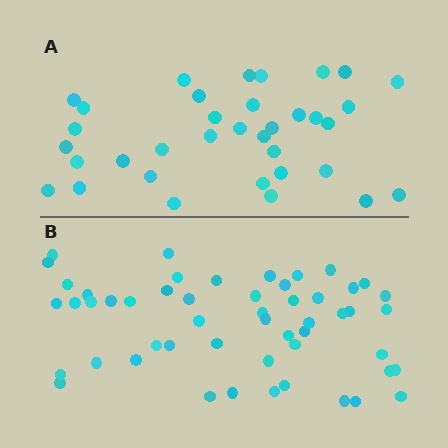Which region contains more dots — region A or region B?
Region B (the bottom region) has more dots.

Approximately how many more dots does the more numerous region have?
Region B has approximately 15 more dots than region A.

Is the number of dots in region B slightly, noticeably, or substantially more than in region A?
Region B has substantially more. The ratio is roughly 1.5 to 1.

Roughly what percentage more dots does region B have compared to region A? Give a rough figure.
About 50% more.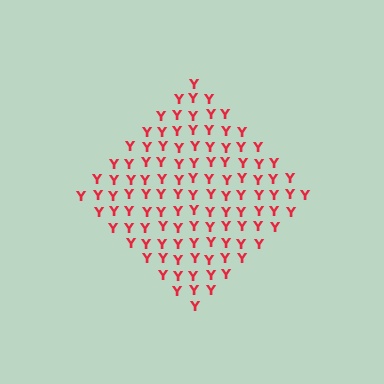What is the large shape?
The large shape is a diamond.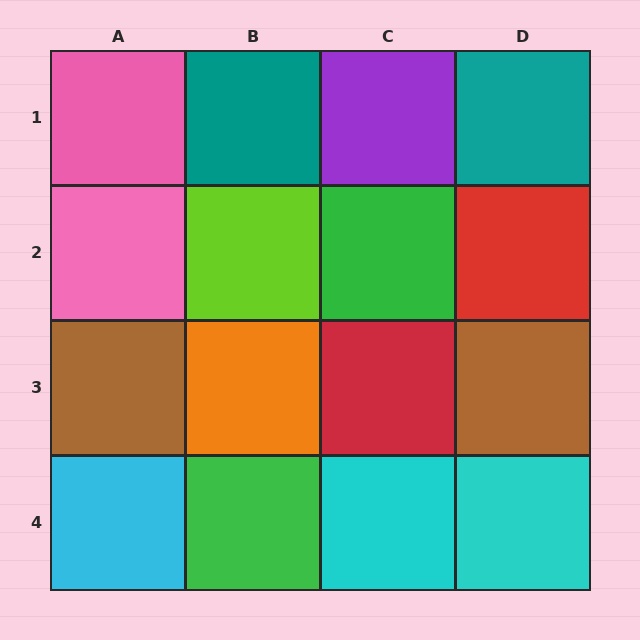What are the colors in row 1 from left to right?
Pink, teal, purple, teal.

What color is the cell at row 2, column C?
Green.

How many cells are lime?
1 cell is lime.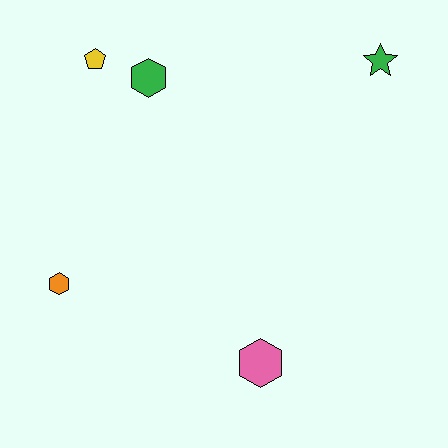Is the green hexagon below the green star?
Yes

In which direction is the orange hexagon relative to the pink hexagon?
The orange hexagon is to the left of the pink hexagon.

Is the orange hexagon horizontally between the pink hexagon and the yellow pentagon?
No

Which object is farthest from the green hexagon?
The pink hexagon is farthest from the green hexagon.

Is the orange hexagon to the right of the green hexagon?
No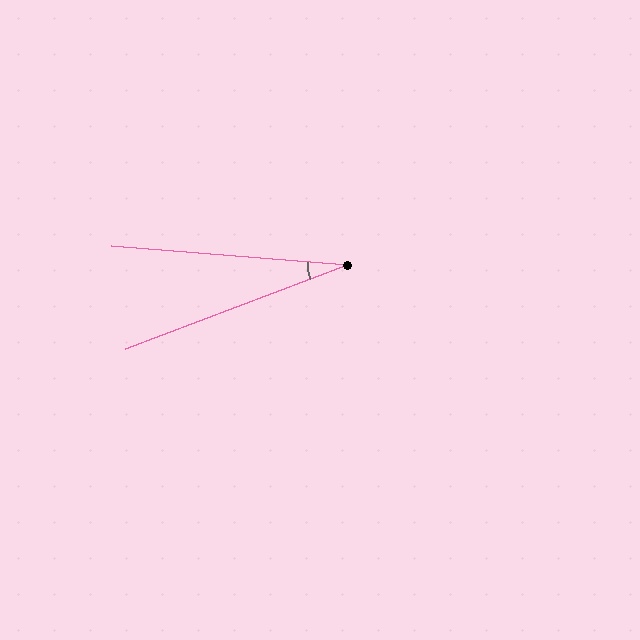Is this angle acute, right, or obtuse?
It is acute.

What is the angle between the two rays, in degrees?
Approximately 25 degrees.